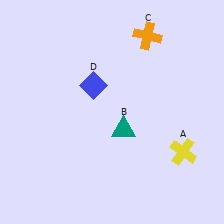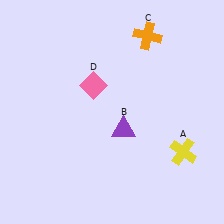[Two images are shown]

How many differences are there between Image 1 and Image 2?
There are 2 differences between the two images.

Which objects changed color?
B changed from teal to purple. D changed from blue to pink.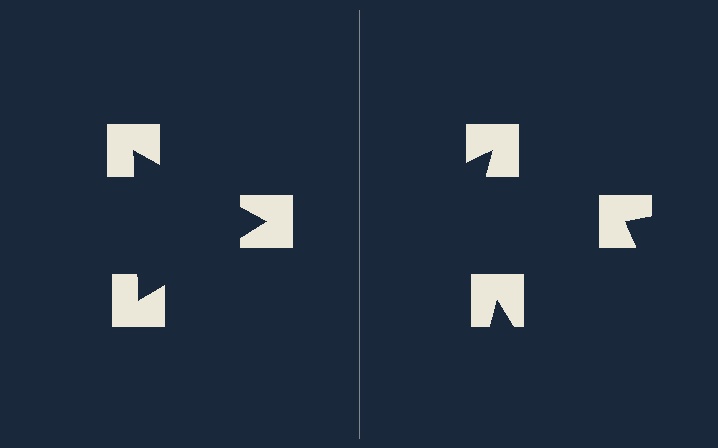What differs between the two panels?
The notched squares are positioned identically on both sides; only the wedge orientations differ. On the left they align to a triangle; on the right they are misaligned.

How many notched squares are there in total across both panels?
6 — 3 on each side.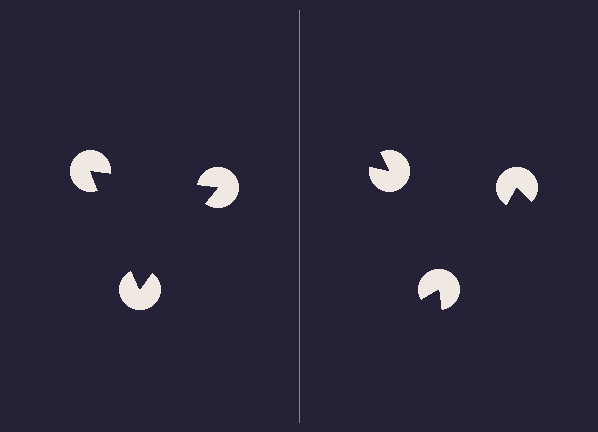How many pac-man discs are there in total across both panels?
6 — 3 on each side.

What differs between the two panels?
The pac-man discs are positioned identically on both sides; only the wedge orientations differ. On the left they align to a triangle; on the right they are misaligned.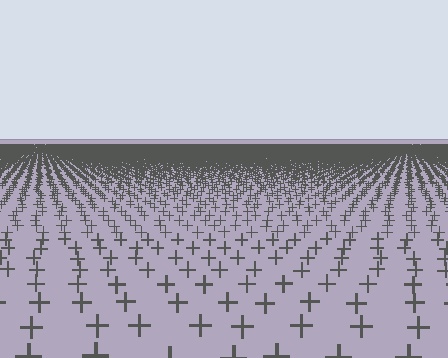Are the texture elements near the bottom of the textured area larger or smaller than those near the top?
Larger. Near the bottom, elements are closer to the viewer and appear at a bigger on-screen size.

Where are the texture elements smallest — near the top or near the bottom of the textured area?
Near the top.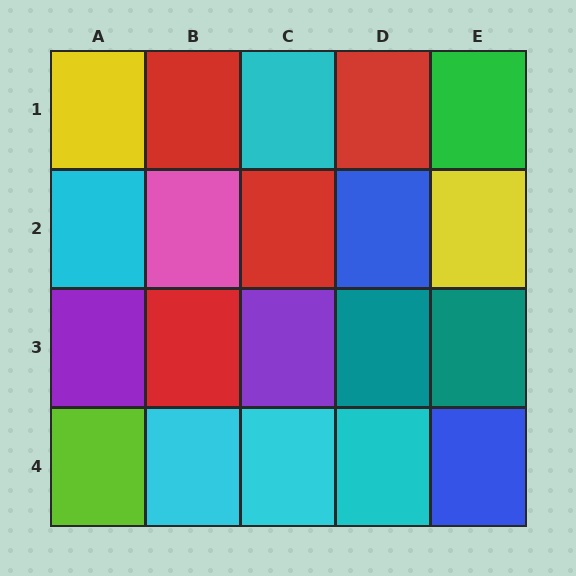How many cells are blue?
2 cells are blue.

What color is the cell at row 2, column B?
Pink.